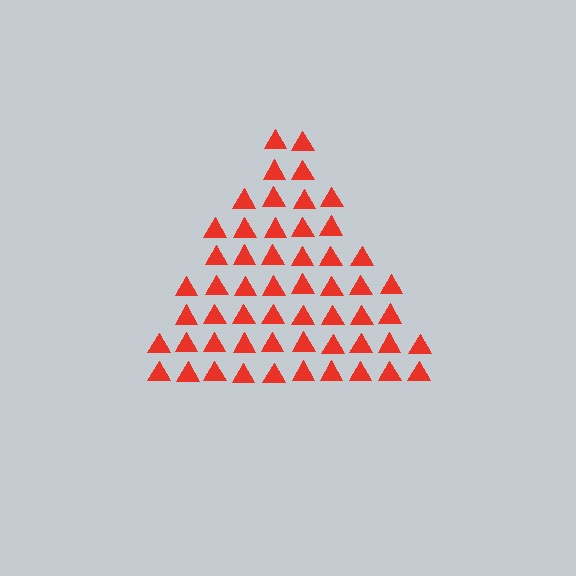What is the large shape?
The large shape is a triangle.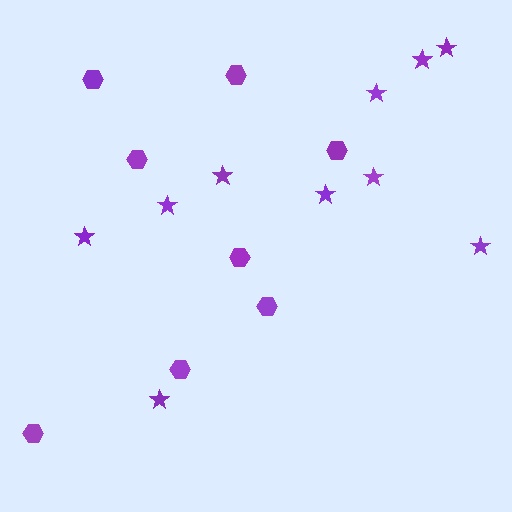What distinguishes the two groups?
There are 2 groups: one group of stars (10) and one group of hexagons (8).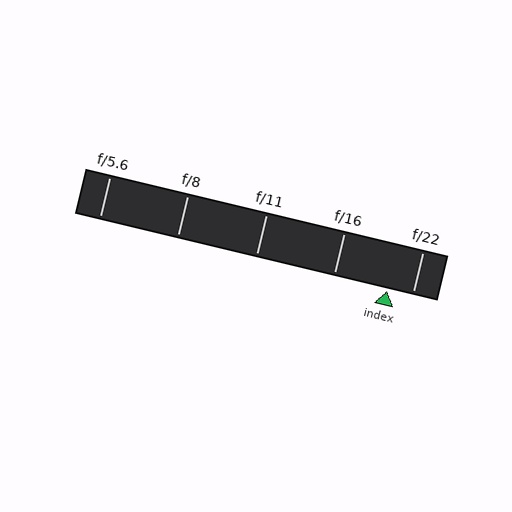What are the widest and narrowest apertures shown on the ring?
The widest aperture shown is f/5.6 and the narrowest is f/22.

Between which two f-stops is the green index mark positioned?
The index mark is between f/16 and f/22.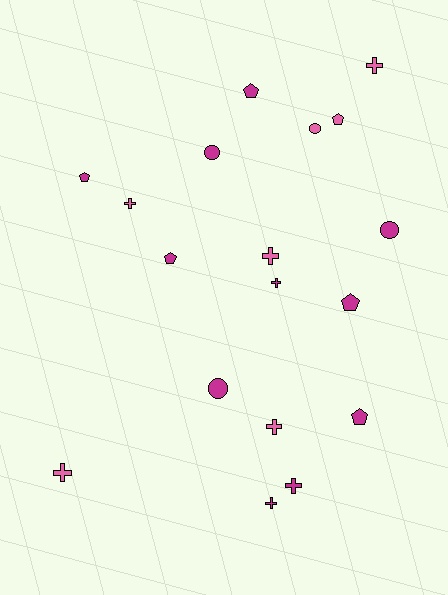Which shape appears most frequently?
Cross, with 8 objects.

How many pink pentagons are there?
There is 1 pink pentagon.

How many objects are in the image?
There are 18 objects.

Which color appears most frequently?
Magenta, with 11 objects.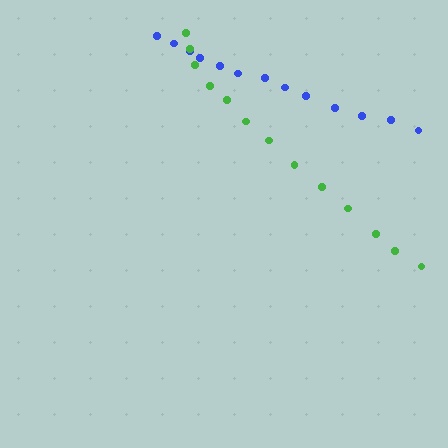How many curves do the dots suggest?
There are 2 distinct paths.